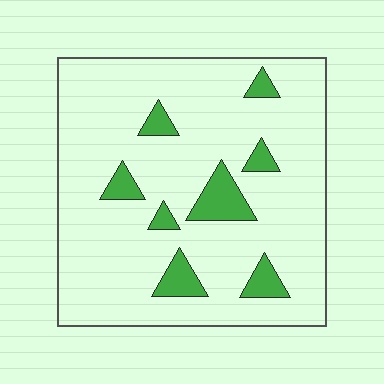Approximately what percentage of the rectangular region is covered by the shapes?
Approximately 10%.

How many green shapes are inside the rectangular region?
8.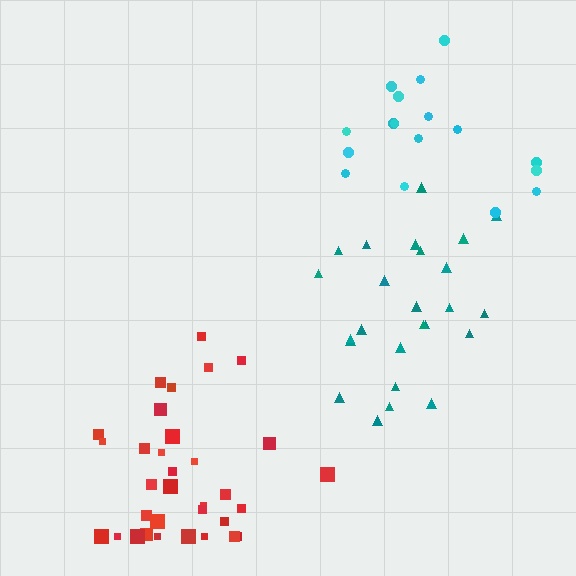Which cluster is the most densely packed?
Red.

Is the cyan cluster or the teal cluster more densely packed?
Teal.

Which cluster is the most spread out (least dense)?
Cyan.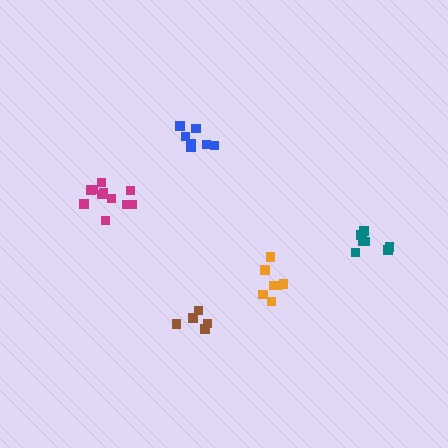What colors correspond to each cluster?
The clusters are colored: orange, brown, teal, blue, magenta.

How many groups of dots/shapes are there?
There are 5 groups.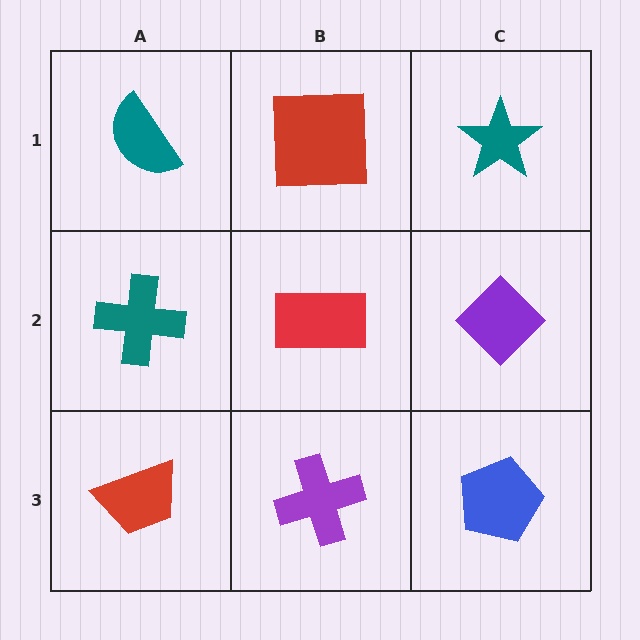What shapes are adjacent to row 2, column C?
A teal star (row 1, column C), a blue pentagon (row 3, column C), a red rectangle (row 2, column B).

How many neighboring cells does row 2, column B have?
4.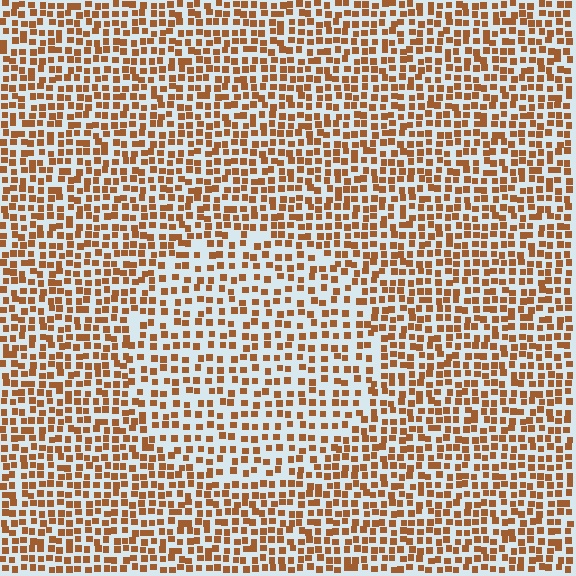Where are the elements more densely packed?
The elements are more densely packed outside the circle boundary.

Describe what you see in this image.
The image contains small brown elements arranged at two different densities. A circle-shaped region is visible where the elements are less densely packed than the surrounding area.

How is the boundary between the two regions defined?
The boundary is defined by a change in element density (approximately 1.5x ratio). All elements are the same color, size, and shape.